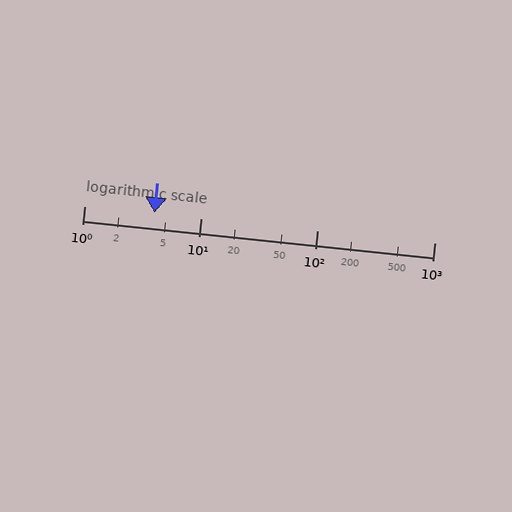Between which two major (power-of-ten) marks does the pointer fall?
The pointer is between 1 and 10.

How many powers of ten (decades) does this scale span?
The scale spans 3 decades, from 1 to 1000.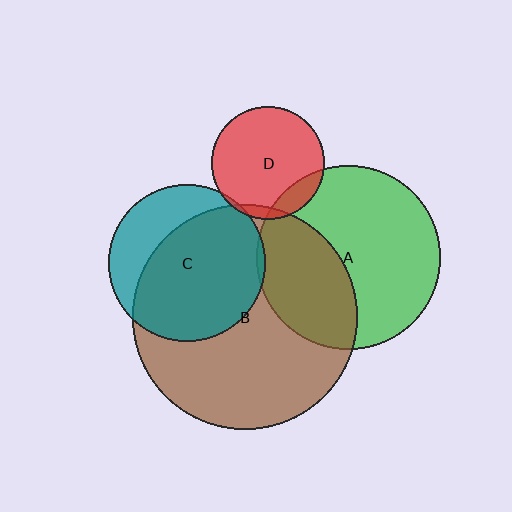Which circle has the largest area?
Circle B (brown).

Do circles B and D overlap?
Yes.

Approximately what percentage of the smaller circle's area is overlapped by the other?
Approximately 5%.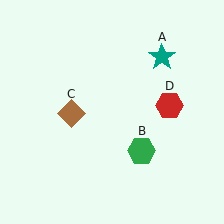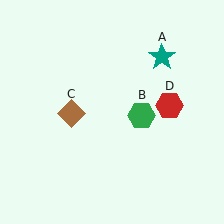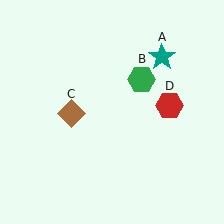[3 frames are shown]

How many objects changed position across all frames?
1 object changed position: green hexagon (object B).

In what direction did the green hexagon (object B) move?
The green hexagon (object B) moved up.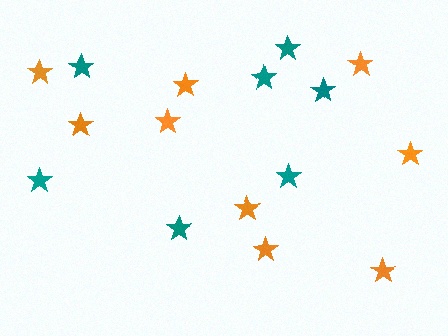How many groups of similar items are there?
There are 2 groups: one group of teal stars (7) and one group of orange stars (9).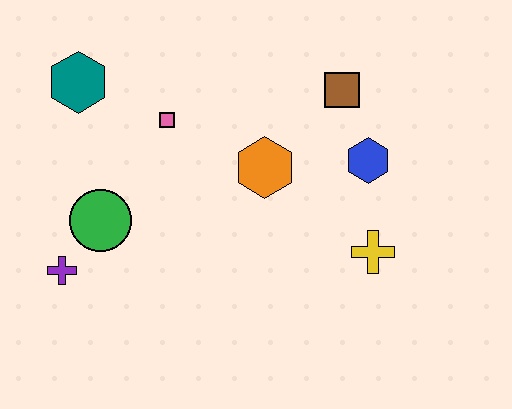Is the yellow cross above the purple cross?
Yes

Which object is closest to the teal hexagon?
The pink square is closest to the teal hexagon.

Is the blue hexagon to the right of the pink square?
Yes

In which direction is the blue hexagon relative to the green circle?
The blue hexagon is to the right of the green circle.